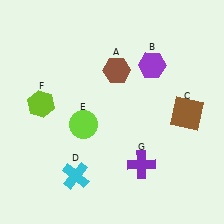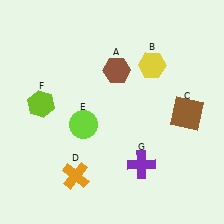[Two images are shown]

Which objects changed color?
B changed from purple to yellow. D changed from cyan to orange.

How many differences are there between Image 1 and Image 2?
There are 2 differences between the two images.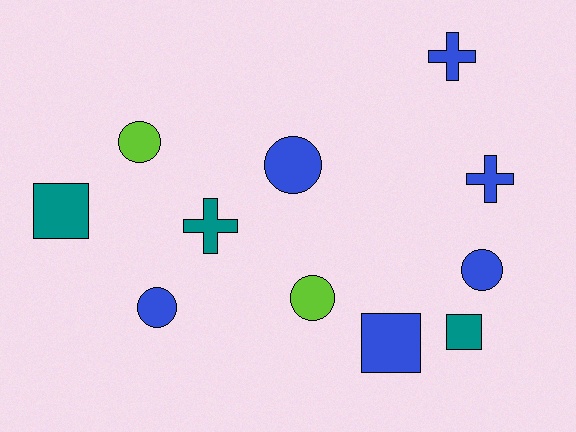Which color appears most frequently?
Blue, with 6 objects.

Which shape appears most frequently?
Circle, with 5 objects.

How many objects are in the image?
There are 11 objects.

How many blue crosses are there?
There are 2 blue crosses.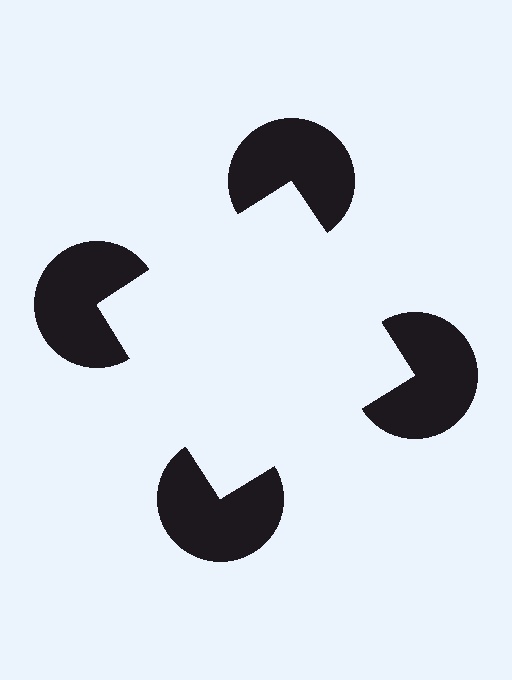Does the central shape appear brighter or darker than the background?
It typically appears slightly brighter than the background, even though no actual brightness change is drawn.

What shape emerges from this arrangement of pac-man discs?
An illusory square — its edges are inferred from the aligned wedge cuts in the pac-man discs, not physically drawn.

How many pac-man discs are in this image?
There are 4 — one at each vertex of the illusory square.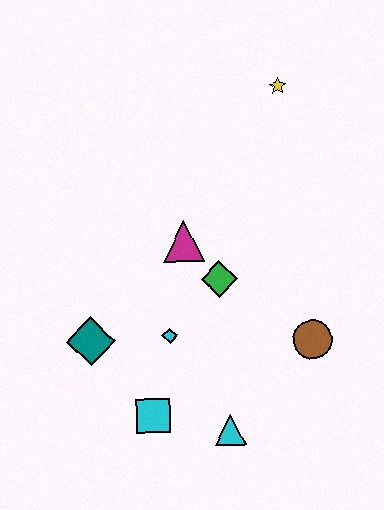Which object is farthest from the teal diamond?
The yellow star is farthest from the teal diamond.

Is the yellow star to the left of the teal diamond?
No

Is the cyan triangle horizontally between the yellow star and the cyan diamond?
Yes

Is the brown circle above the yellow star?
No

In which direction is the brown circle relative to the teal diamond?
The brown circle is to the right of the teal diamond.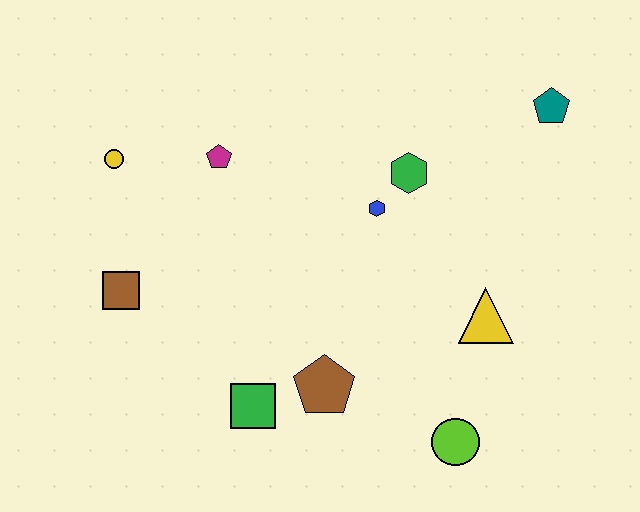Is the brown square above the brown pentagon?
Yes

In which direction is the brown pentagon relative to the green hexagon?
The brown pentagon is below the green hexagon.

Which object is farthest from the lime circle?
The yellow circle is farthest from the lime circle.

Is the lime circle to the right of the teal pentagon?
No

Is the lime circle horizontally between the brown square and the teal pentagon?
Yes